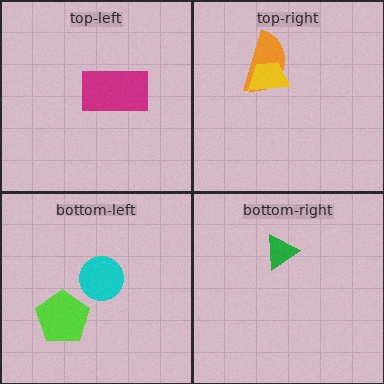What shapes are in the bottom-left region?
The cyan circle, the lime pentagon.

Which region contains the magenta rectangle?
The top-left region.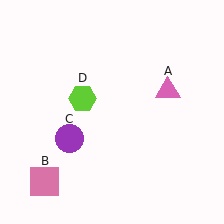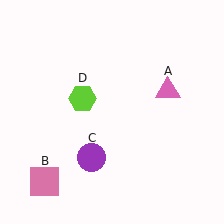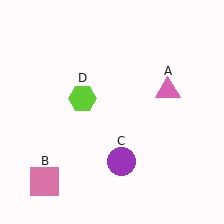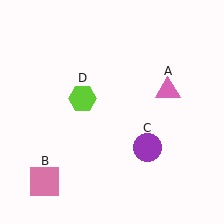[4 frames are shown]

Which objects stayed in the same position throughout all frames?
Pink triangle (object A) and pink square (object B) and lime hexagon (object D) remained stationary.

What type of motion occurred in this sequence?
The purple circle (object C) rotated counterclockwise around the center of the scene.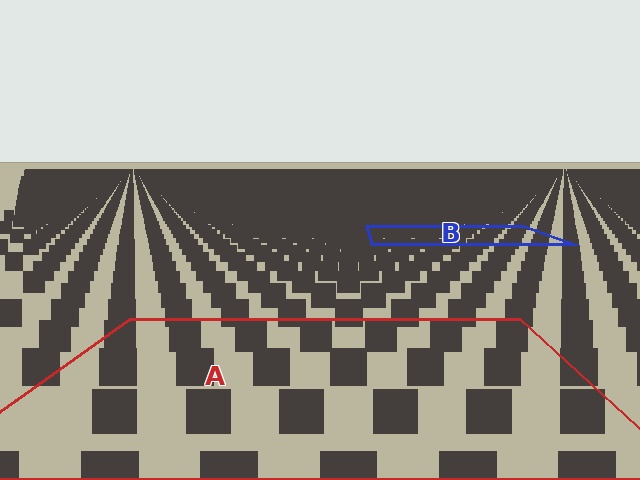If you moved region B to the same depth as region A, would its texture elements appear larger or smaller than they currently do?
They would appear larger. At a closer depth, the same texture elements are projected at a bigger on-screen size.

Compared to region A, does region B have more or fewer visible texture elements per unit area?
Region B has more texture elements per unit area — they are packed more densely because it is farther away.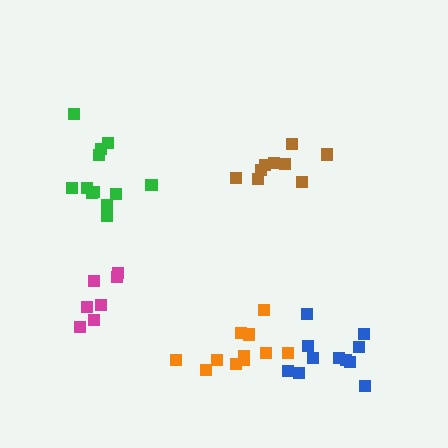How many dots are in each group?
Group 1: 9 dots, Group 2: 11 dots, Group 3: 12 dots, Group 4: 11 dots, Group 5: 7 dots (50 total).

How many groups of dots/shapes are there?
There are 5 groups.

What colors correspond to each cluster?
The clusters are colored: brown, orange, green, blue, magenta.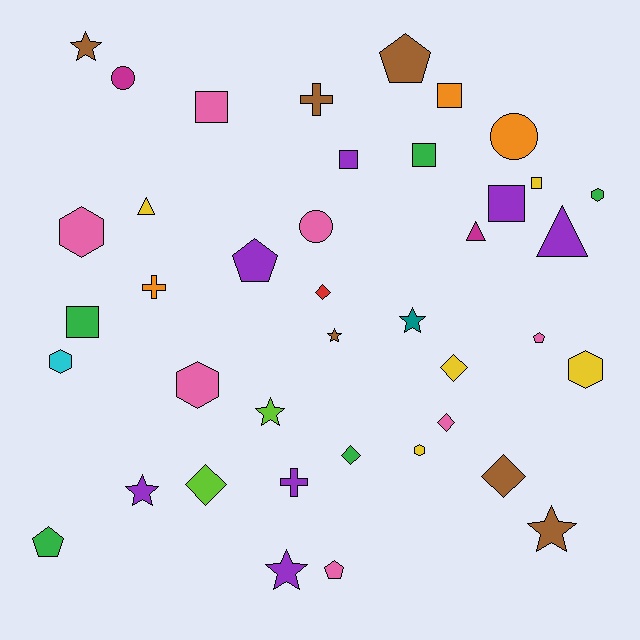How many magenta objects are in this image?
There are 2 magenta objects.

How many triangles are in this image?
There are 3 triangles.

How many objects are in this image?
There are 40 objects.